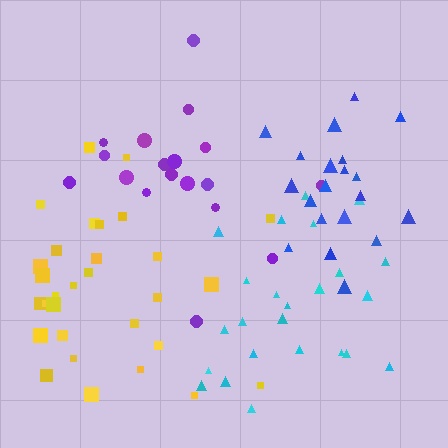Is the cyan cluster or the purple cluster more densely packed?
Cyan.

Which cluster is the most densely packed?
Blue.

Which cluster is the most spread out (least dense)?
Purple.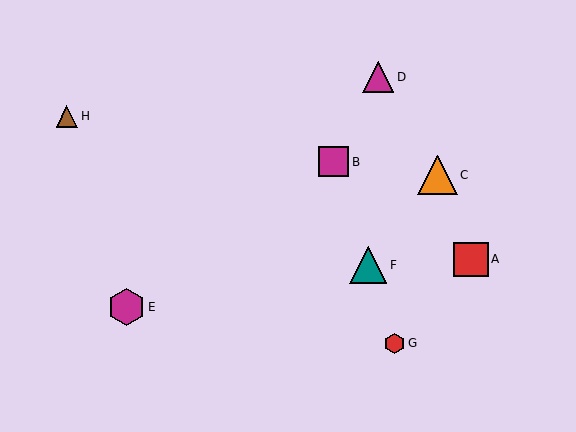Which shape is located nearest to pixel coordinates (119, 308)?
The magenta hexagon (labeled E) at (127, 307) is nearest to that location.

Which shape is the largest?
The orange triangle (labeled C) is the largest.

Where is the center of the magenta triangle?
The center of the magenta triangle is at (378, 77).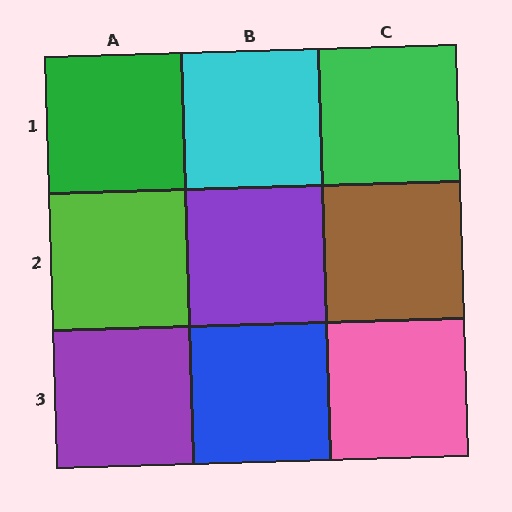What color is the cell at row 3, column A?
Purple.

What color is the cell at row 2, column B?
Purple.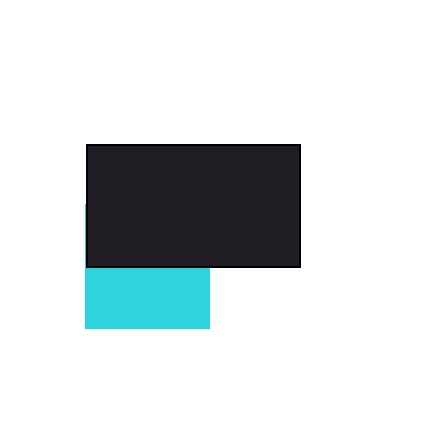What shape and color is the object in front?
The object in front is a black rectangle.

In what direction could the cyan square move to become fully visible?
The cyan square could move down. That would shift it out from behind the black rectangle entirely.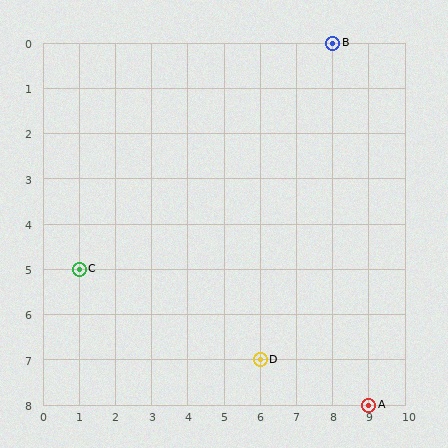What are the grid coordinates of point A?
Point A is at grid coordinates (9, 8).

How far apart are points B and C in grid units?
Points B and C are 7 columns and 5 rows apart (about 8.6 grid units diagonally).